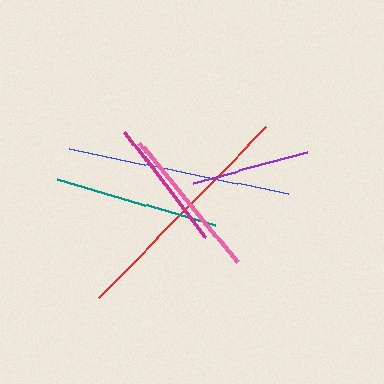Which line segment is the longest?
The red line is the longest at approximately 239 pixels.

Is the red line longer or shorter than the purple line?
The red line is longer than the purple line.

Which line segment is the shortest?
The purple line is the shortest at approximately 118 pixels.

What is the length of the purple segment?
The purple segment is approximately 118 pixels long.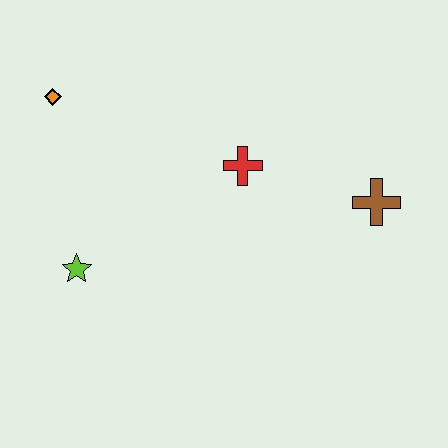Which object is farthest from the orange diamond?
The brown cross is farthest from the orange diamond.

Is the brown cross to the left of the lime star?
No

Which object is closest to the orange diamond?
The lime star is closest to the orange diamond.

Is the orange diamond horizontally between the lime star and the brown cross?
No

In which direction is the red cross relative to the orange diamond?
The red cross is to the right of the orange diamond.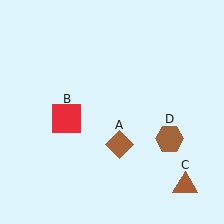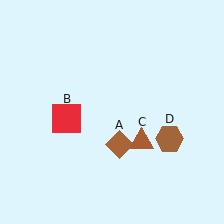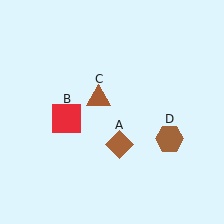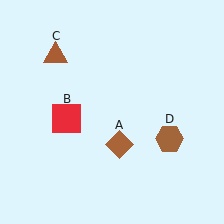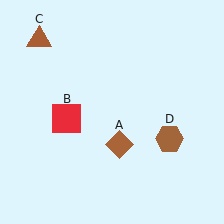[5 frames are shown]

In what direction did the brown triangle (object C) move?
The brown triangle (object C) moved up and to the left.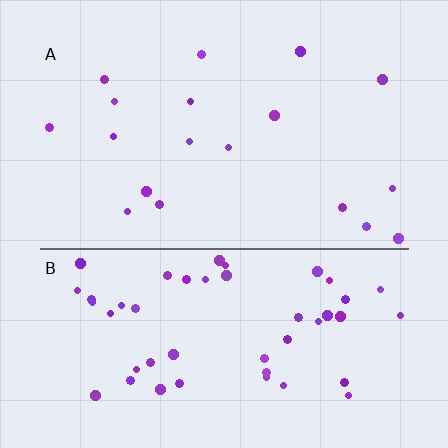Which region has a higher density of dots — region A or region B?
B (the bottom).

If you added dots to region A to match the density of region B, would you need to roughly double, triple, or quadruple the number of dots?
Approximately triple.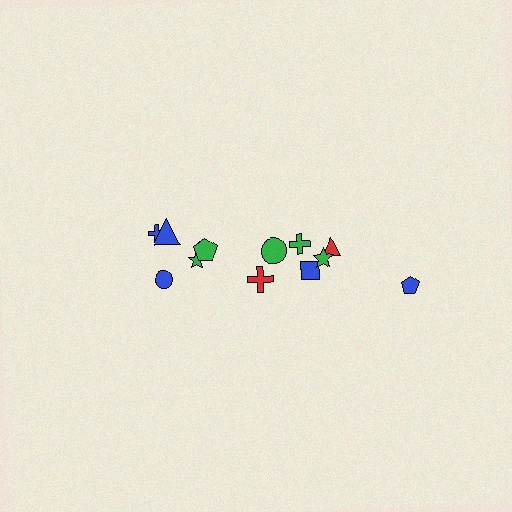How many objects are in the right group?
There are 7 objects.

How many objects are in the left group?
There are 5 objects.